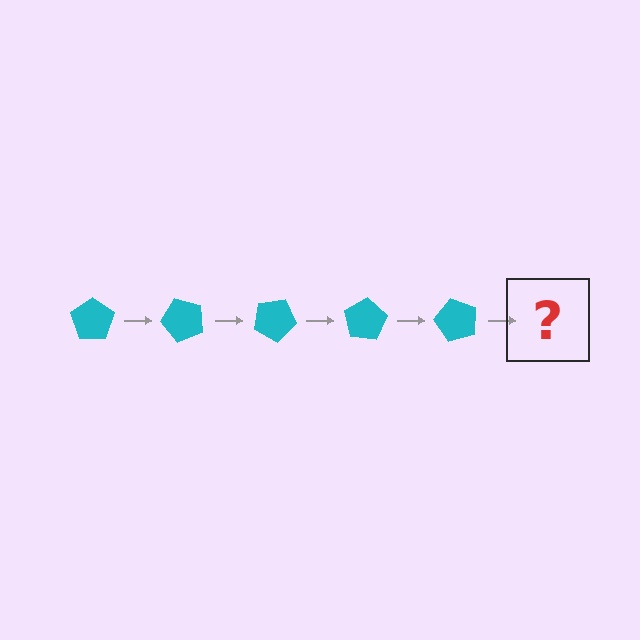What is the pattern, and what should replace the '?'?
The pattern is that the pentagon rotates 50 degrees each step. The '?' should be a cyan pentagon rotated 250 degrees.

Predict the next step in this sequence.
The next step is a cyan pentagon rotated 250 degrees.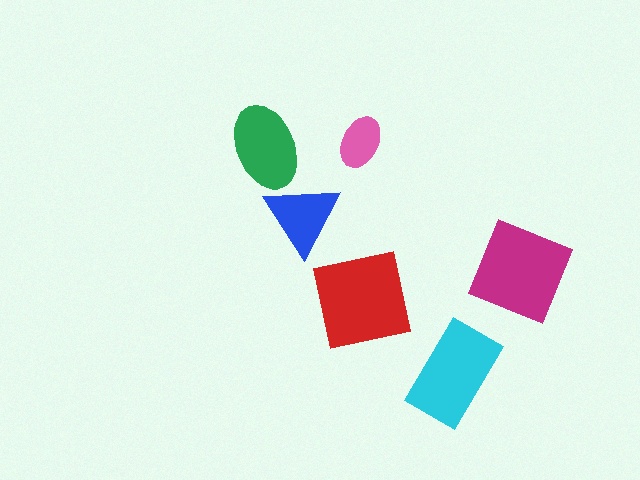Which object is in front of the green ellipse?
The blue triangle is in front of the green ellipse.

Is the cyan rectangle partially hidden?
No, no other shape covers it.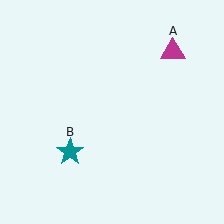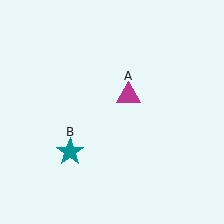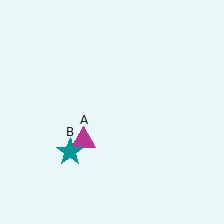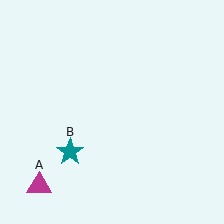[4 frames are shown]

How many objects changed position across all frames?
1 object changed position: magenta triangle (object A).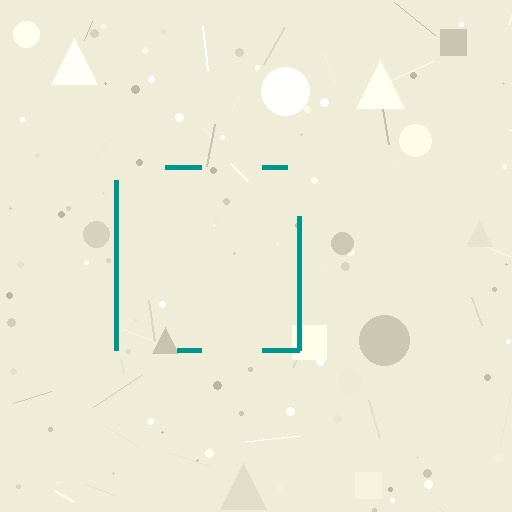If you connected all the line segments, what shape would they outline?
They would outline a square.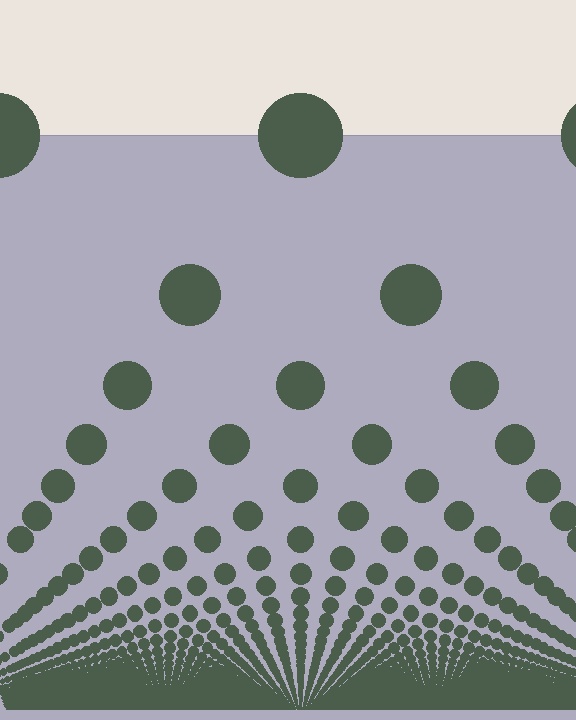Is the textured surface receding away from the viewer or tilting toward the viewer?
The surface appears to tilt toward the viewer. Texture elements get larger and sparser toward the top.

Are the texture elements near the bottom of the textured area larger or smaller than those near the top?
Smaller. The gradient is inverted — elements near the bottom are smaller and denser.